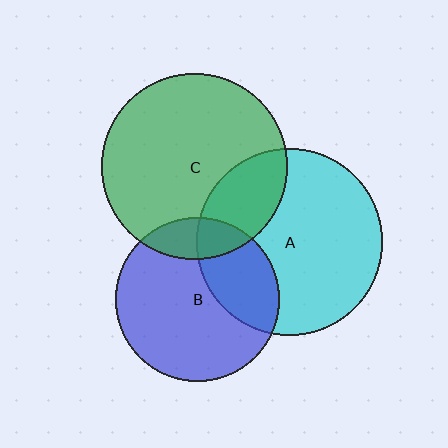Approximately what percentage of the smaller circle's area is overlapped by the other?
Approximately 15%.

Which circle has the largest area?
Circle A (cyan).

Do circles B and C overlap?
Yes.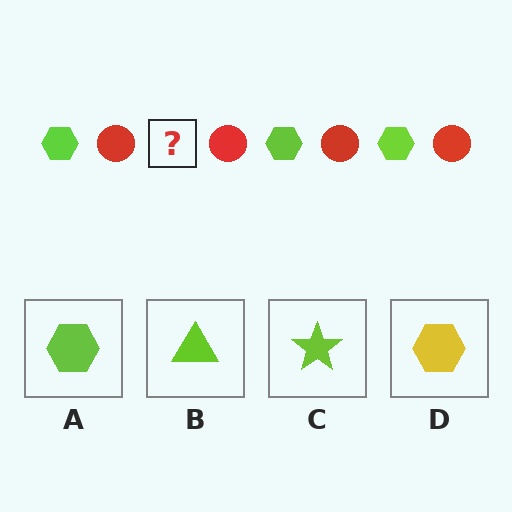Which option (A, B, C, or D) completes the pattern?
A.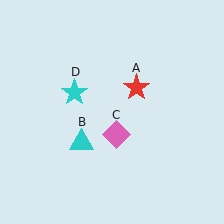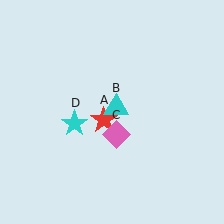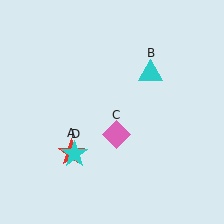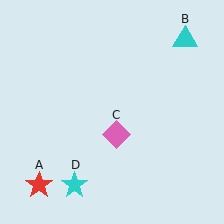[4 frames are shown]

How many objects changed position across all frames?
3 objects changed position: red star (object A), cyan triangle (object B), cyan star (object D).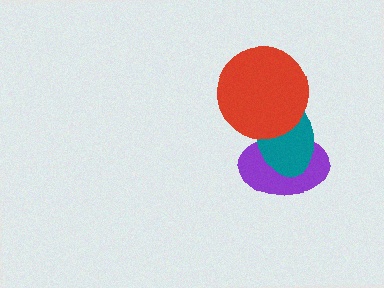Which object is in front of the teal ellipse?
The red circle is in front of the teal ellipse.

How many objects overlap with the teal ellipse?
2 objects overlap with the teal ellipse.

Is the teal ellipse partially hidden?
Yes, it is partially covered by another shape.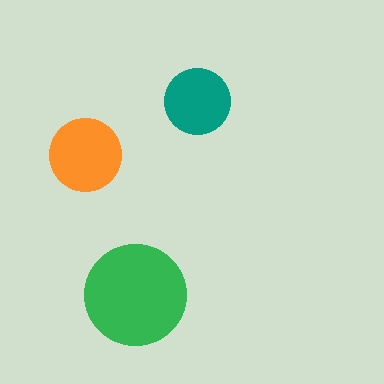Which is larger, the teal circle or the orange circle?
The orange one.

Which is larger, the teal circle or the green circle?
The green one.